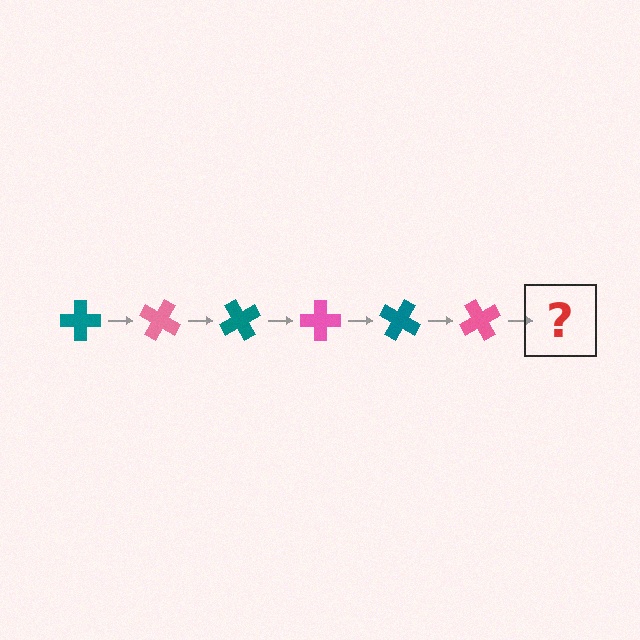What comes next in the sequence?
The next element should be a teal cross, rotated 180 degrees from the start.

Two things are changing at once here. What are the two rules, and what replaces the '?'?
The two rules are that it rotates 30 degrees each step and the color cycles through teal and pink. The '?' should be a teal cross, rotated 180 degrees from the start.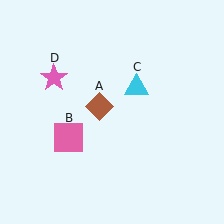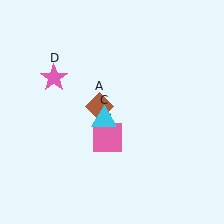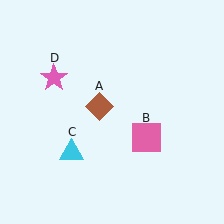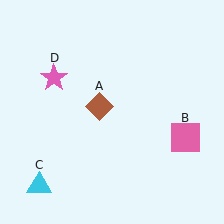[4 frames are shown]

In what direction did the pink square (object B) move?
The pink square (object B) moved right.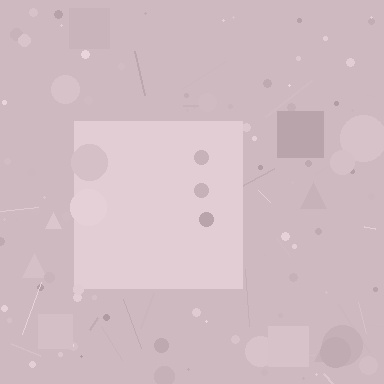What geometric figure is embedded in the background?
A square is embedded in the background.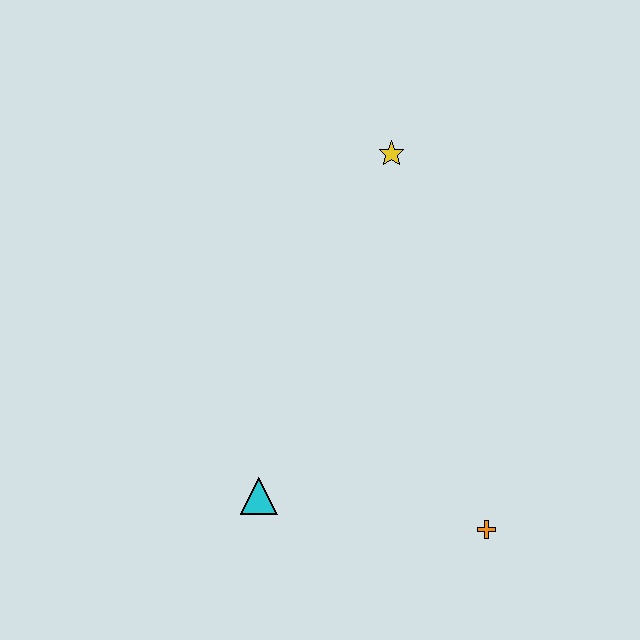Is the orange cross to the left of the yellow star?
No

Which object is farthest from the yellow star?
The orange cross is farthest from the yellow star.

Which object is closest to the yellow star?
The cyan triangle is closest to the yellow star.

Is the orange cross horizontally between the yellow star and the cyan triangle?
No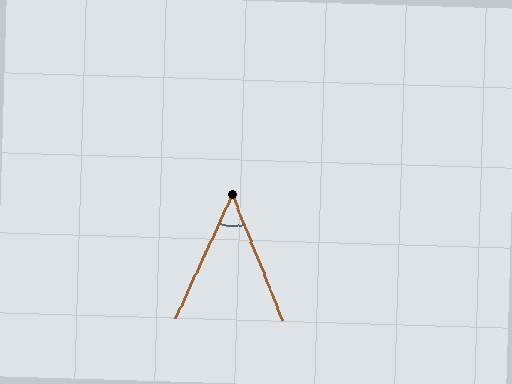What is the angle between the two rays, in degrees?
Approximately 47 degrees.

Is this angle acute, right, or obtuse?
It is acute.